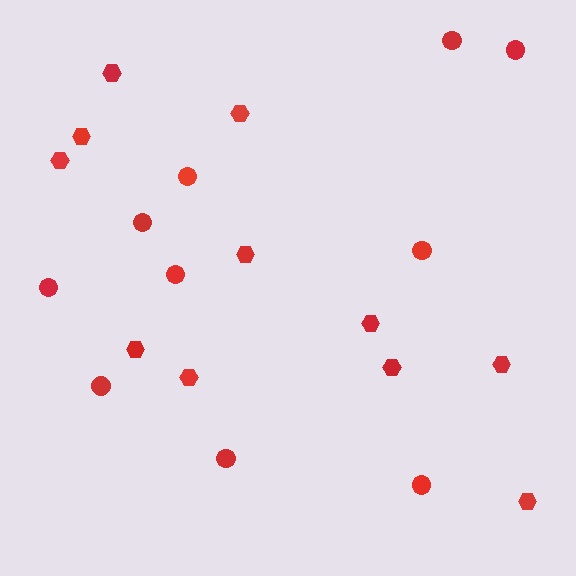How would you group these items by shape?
There are 2 groups: one group of circles (10) and one group of hexagons (11).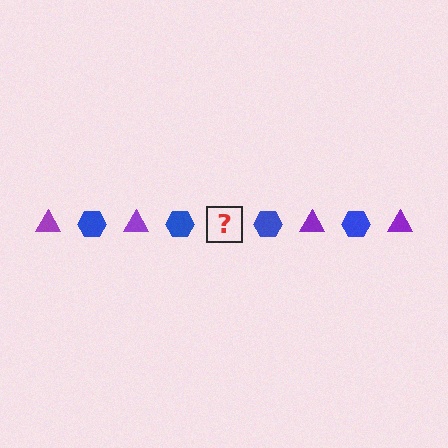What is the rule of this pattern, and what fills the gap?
The rule is that the pattern alternates between purple triangle and blue hexagon. The gap should be filled with a purple triangle.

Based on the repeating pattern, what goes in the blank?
The blank should be a purple triangle.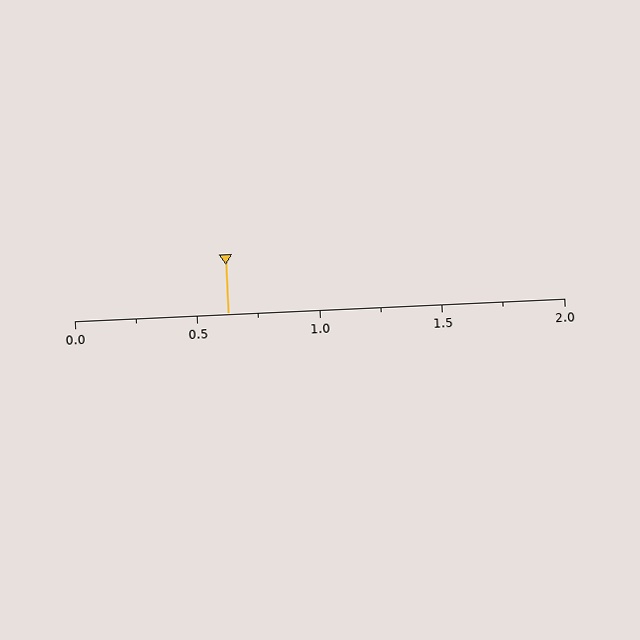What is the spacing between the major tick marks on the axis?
The major ticks are spaced 0.5 apart.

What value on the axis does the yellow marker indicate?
The marker indicates approximately 0.62.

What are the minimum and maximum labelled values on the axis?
The axis runs from 0.0 to 2.0.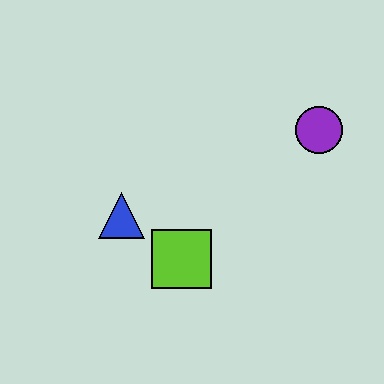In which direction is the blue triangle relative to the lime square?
The blue triangle is to the left of the lime square.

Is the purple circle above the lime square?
Yes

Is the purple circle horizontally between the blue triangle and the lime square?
No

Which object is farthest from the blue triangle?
The purple circle is farthest from the blue triangle.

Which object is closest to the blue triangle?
The lime square is closest to the blue triangle.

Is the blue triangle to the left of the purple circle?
Yes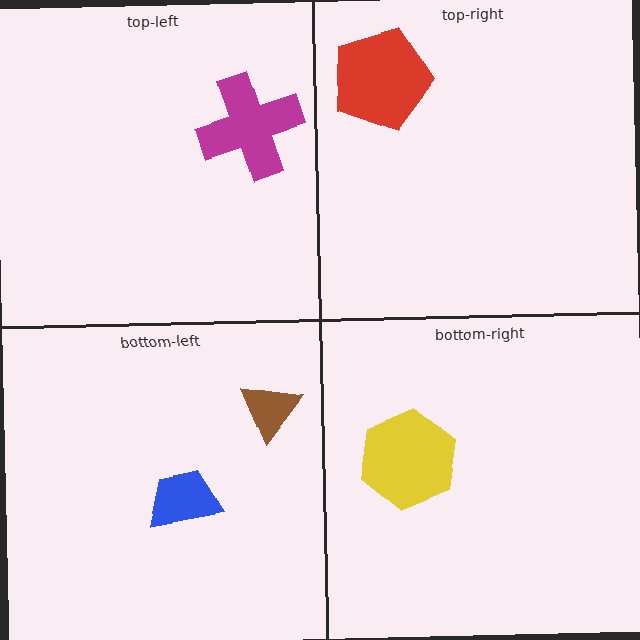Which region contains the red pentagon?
The top-right region.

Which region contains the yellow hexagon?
The bottom-right region.